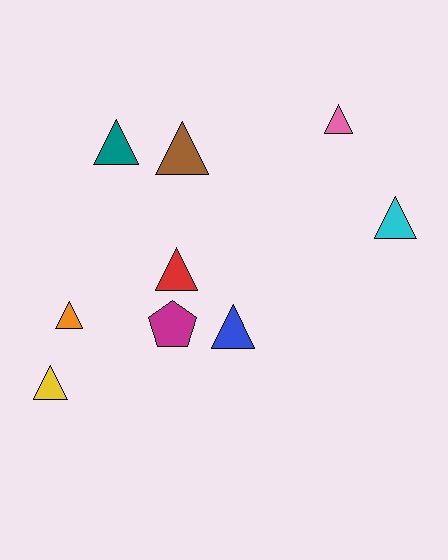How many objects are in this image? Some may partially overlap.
There are 9 objects.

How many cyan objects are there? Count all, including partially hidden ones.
There is 1 cyan object.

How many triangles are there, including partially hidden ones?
There are 8 triangles.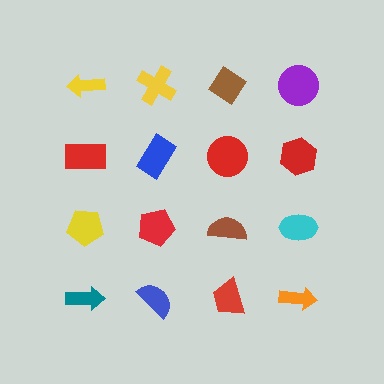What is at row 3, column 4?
A cyan ellipse.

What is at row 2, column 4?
A red hexagon.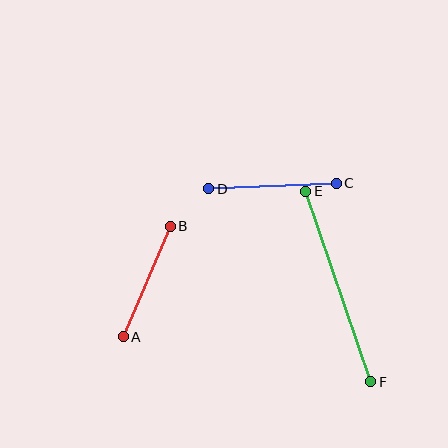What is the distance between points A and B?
The distance is approximately 120 pixels.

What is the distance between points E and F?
The distance is approximately 201 pixels.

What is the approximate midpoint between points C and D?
The midpoint is at approximately (273, 186) pixels.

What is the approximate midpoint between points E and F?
The midpoint is at approximately (338, 287) pixels.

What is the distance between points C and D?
The distance is approximately 128 pixels.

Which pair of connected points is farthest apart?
Points E and F are farthest apart.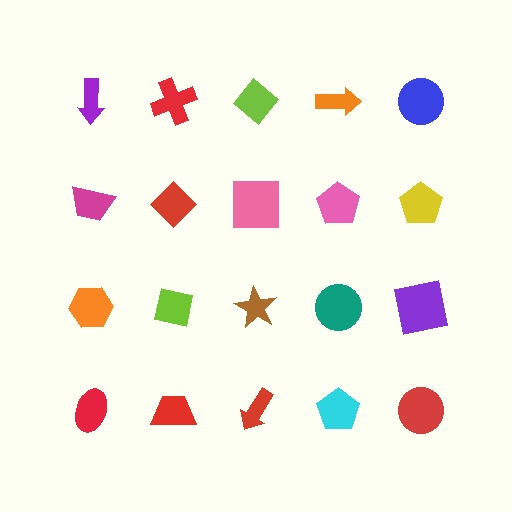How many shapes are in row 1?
5 shapes.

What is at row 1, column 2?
A red cross.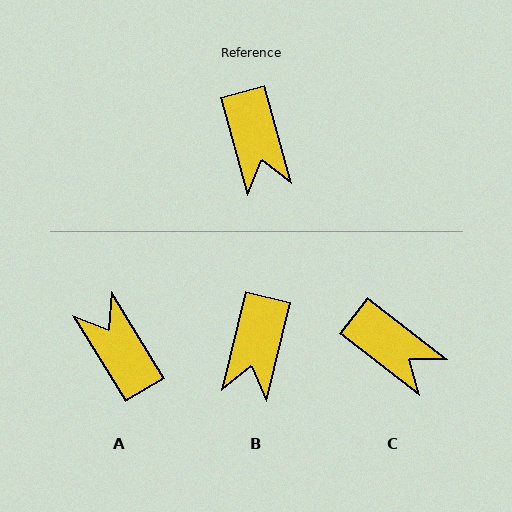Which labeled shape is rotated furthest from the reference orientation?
A, about 164 degrees away.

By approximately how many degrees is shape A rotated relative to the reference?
Approximately 164 degrees clockwise.